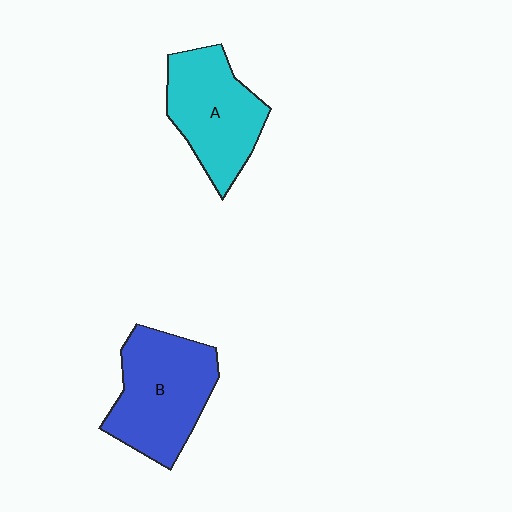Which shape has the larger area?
Shape B (blue).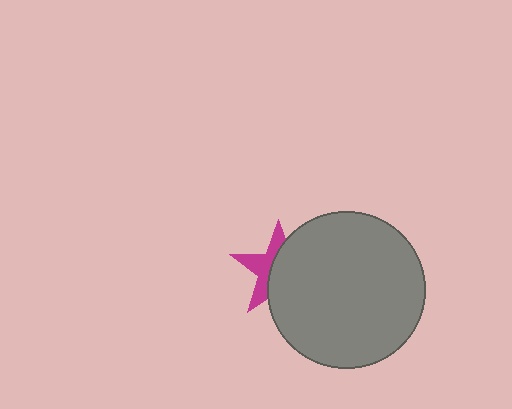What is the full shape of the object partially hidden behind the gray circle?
The partially hidden object is a magenta star.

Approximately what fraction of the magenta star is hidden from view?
Roughly 57% of the magenta star is hidden behind the gray circle.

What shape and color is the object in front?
The object in front is a gray circle.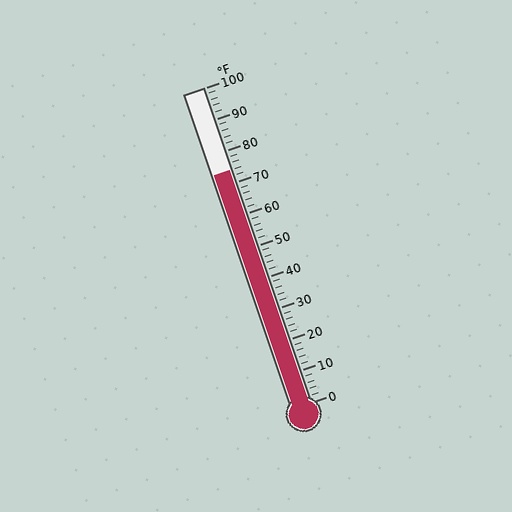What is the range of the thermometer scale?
The thermometer scale ranges from 0°F to 100°F.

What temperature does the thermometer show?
The thermometer shows approximately 74°F.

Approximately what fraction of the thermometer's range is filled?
The thermometer is filled to approximately 75% of its range.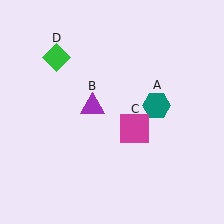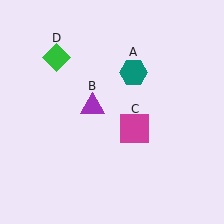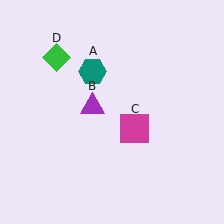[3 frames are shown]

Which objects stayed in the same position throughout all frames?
Purple triangle (object B) and magenta square (object C) and green diamond (object D) remained stationary.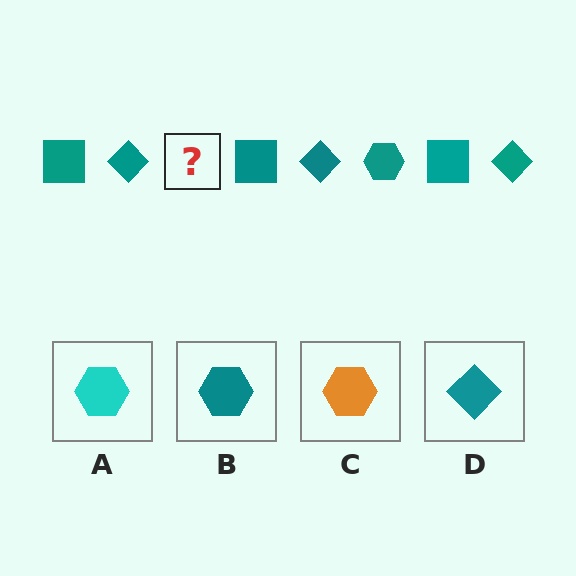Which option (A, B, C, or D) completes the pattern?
B.